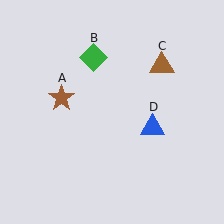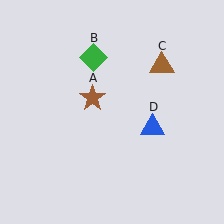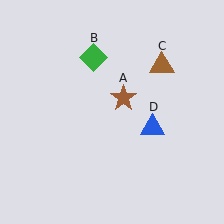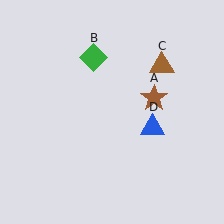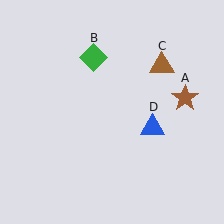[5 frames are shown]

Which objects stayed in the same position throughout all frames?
Green diamond (object B) and brown triangle (object C) and blue triangle (object D) remained stationary.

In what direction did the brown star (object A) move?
The brown star (object A) moved right.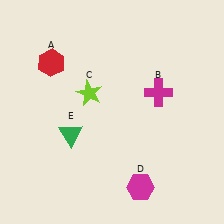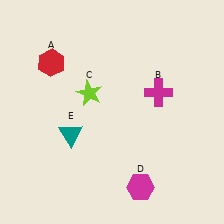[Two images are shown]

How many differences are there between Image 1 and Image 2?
There is 1 difference between the two images.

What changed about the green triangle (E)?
In Image 1, E is green. In Image 2, it changed to teal.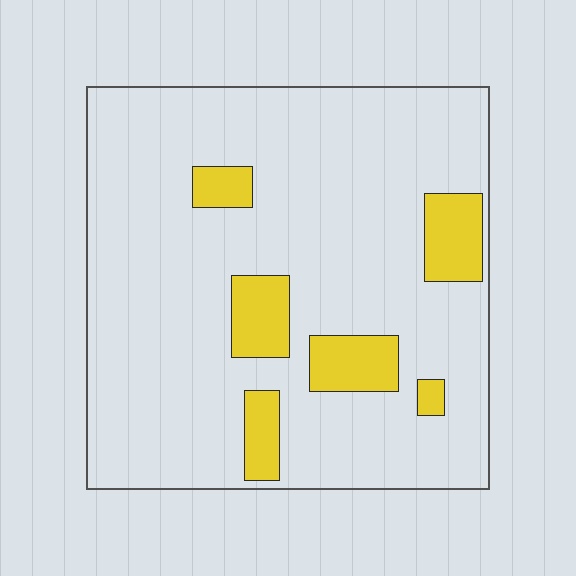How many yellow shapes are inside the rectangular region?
6.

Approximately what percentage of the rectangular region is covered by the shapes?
Approximately 15%.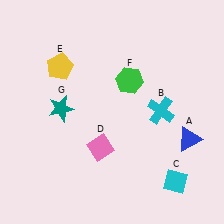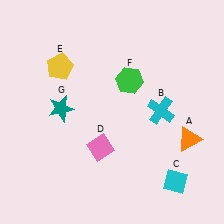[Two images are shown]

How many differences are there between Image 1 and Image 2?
There is 1 difference between the two images.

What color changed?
The triangle (A) changed from blue in Image 1 to orange in Image 2.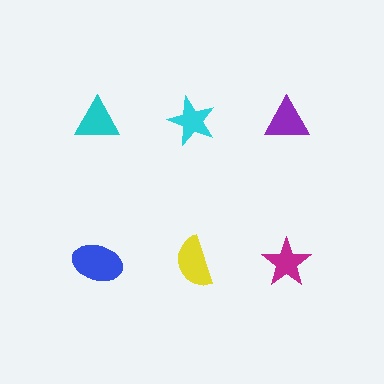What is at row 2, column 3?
A magenta star.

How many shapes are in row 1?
3 shapes.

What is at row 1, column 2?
A cyan star.